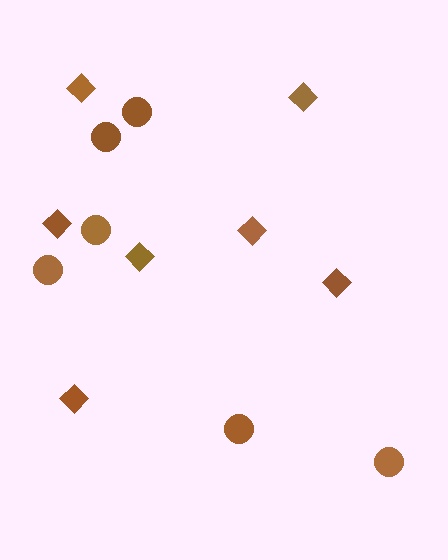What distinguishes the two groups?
There are 2 groups: one group of circles (6) and one group of diamonds (7).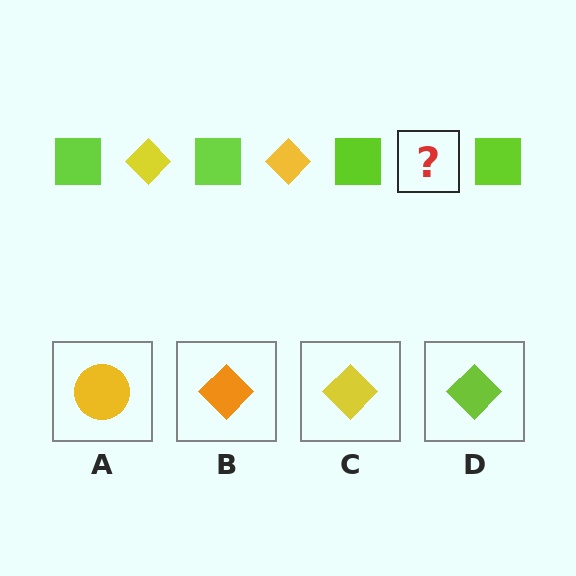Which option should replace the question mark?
Option C.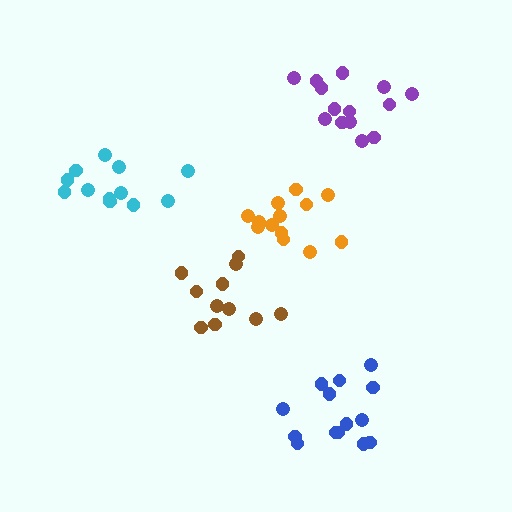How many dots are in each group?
Group 1: 14 dots, Group 2: 12 dots, Group 3: 14 dots, Group 4: 13 dots, Group 5: 11 dots (64 total).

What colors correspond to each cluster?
The clusters are colored: blue, cyan, purple, orange, brown.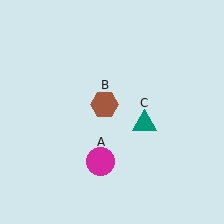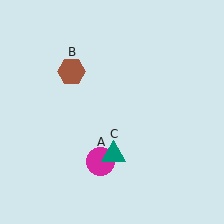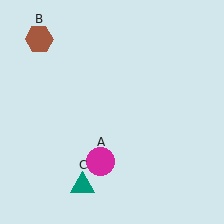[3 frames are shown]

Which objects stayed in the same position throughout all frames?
Magenta circle (object A) remained stationary.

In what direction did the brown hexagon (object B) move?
The brown hexagon (object B) moved up and to the left.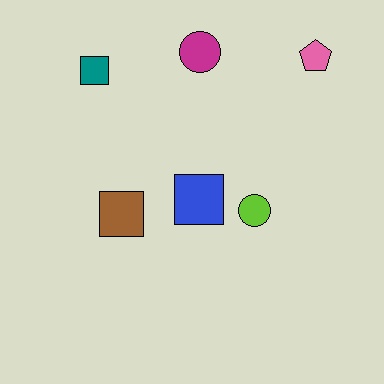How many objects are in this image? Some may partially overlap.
There are 6 objects.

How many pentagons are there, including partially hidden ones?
There is 1 pentagon.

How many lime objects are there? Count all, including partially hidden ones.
There is 1 lime object.